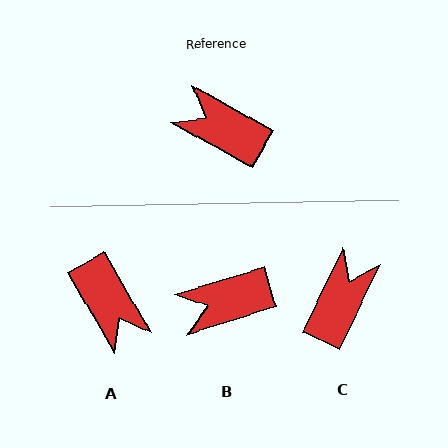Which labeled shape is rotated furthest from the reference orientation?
A, about 149 degrees away.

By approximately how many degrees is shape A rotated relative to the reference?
Approximately 149 degrees counter-clockwise.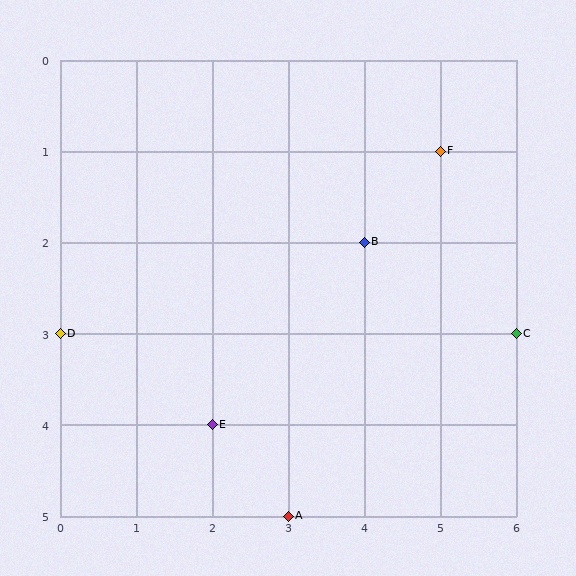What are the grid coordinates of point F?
Point F is at grid coordinates (5, 1).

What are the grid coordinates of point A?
Point A is at grid coordinates (3, 5).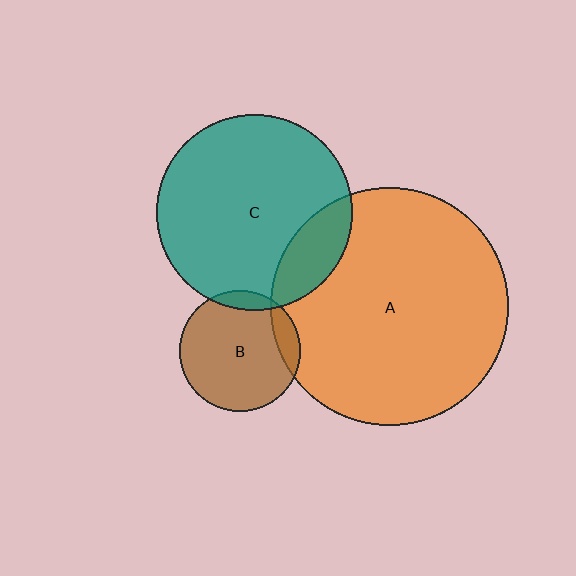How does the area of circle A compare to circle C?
Approximately 1.5 times.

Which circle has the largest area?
Circle A (orange).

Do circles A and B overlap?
Yes.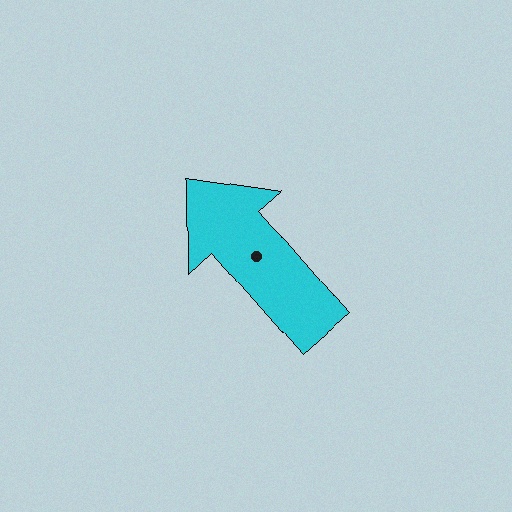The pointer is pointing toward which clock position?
Roughly 11 o'clock.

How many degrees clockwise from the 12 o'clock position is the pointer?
Approximately 319 degrees.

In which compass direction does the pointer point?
Northwest.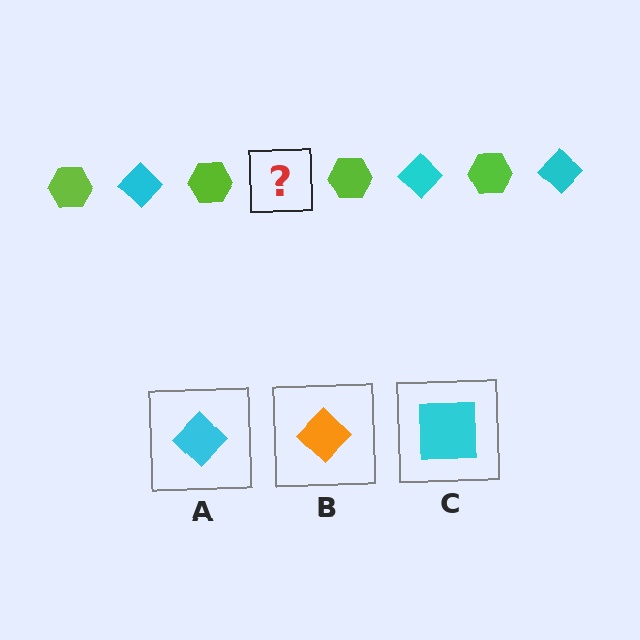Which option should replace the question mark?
Option A.